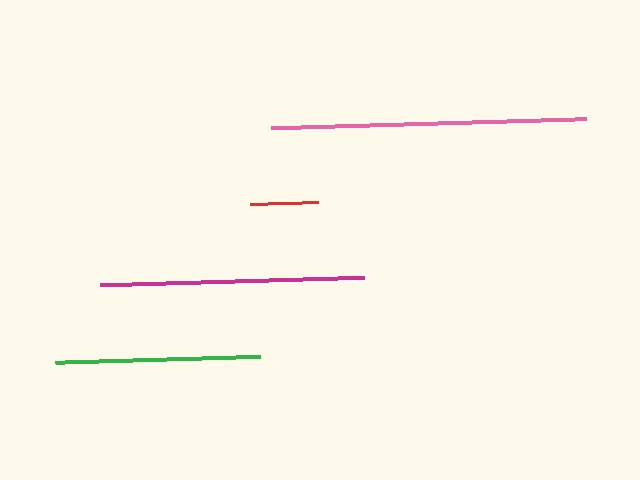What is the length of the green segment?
The green segment is approximately 205 pixels long.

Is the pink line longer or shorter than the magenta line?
The pink line is longer than the magenta line.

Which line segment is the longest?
The pink line is the longest at approximately 315 pixels.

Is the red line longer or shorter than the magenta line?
The magenta line is longer than the red line.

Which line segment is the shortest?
The red line is the shortest at approximately 68 pixels.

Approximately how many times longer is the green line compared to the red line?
The green line is approximately 3.0 times the length of the red line.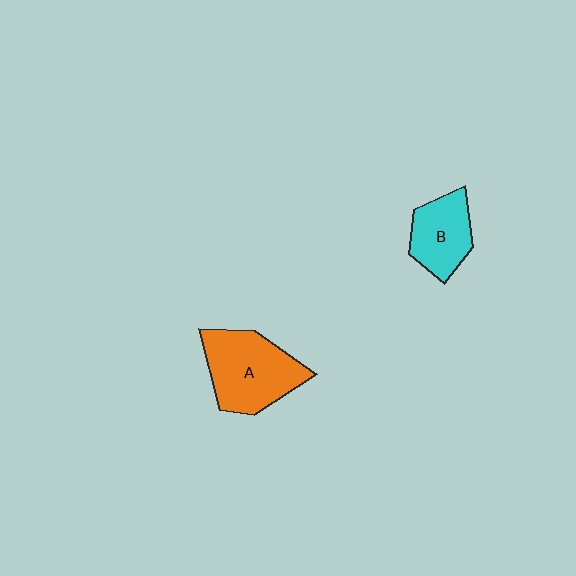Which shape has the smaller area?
Shape B (cyan).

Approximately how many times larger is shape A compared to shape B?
Approximately 1.5 times.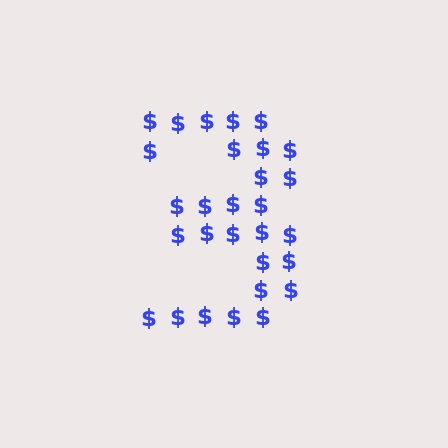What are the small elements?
The small elements are dollar signs.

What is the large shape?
The large shape is the digit 3.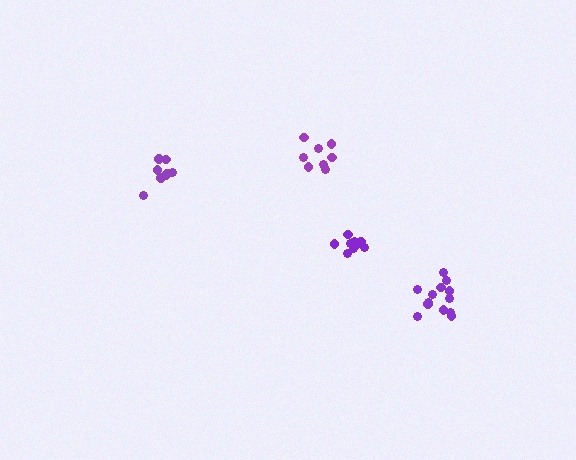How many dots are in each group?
Group 1: 8 dots, Group 2: 8 dots, Group 3: 13 dots, Group 4: 10 dots (39 total).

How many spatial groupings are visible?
There are 4 spatial groupings.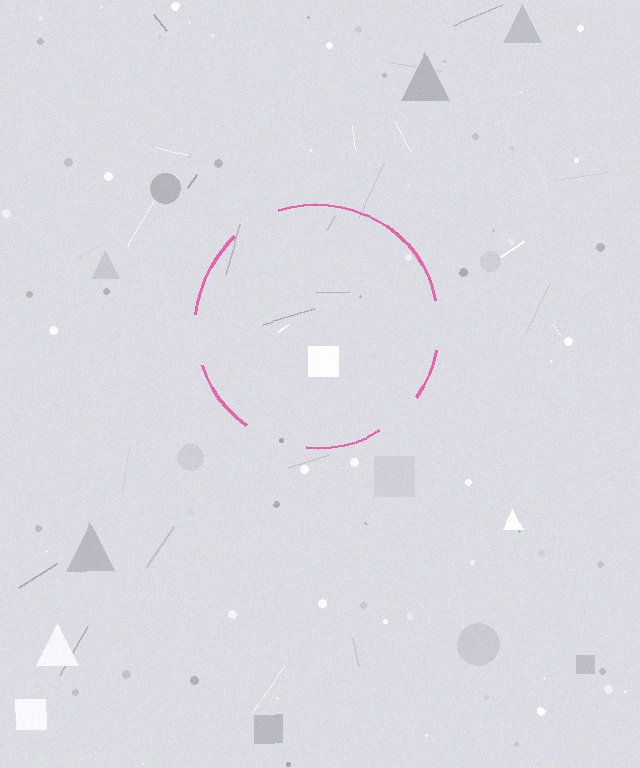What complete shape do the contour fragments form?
The contour fragments form a circle.